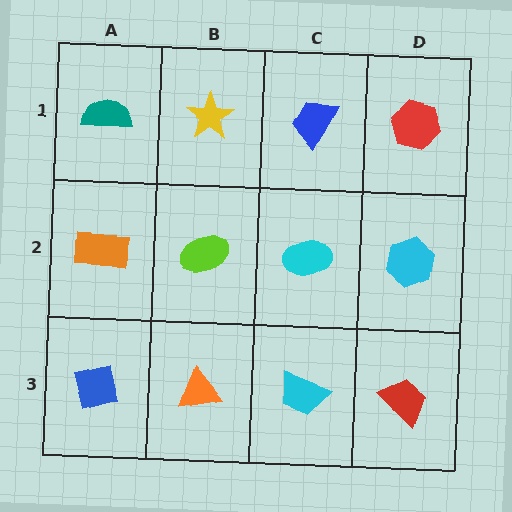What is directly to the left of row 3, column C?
An orange triangle.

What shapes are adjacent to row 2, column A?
A teal semicircle (row 1, column A), a blue square (row 3, column A), a lime ellipse (row 2, column B).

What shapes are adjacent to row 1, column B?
A lime ellipse (row 2, column B), a teal semicircle (row 1, column A), a blue trapezoid (row 1, column C).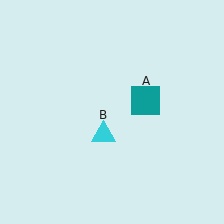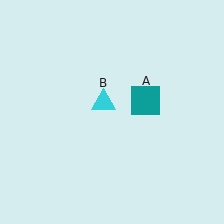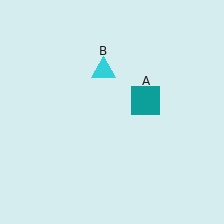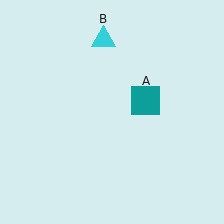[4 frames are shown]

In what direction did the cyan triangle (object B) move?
The cyan triangle (object B) moved up.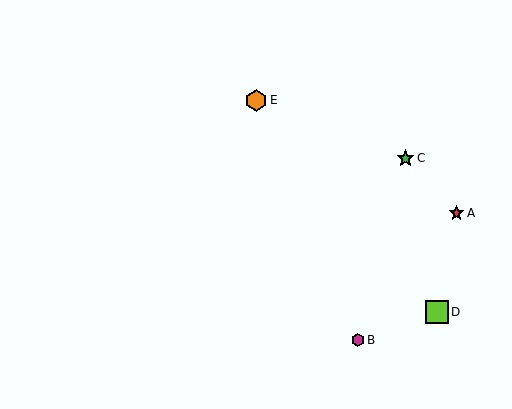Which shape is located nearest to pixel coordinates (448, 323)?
The lime square (labeled D) at (437, 312) is nearest to that location.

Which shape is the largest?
The lime square (labeled D) is the largest.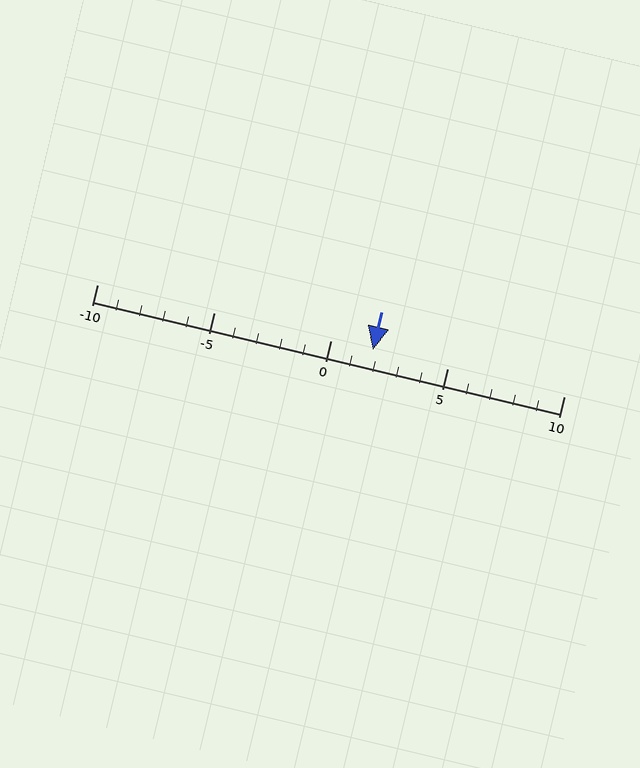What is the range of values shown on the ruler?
The ruler shows values from -10 to 10.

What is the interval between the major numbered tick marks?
The major tick marks are spaced 5 units apart.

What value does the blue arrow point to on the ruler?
The blue arrow points to approximately 2.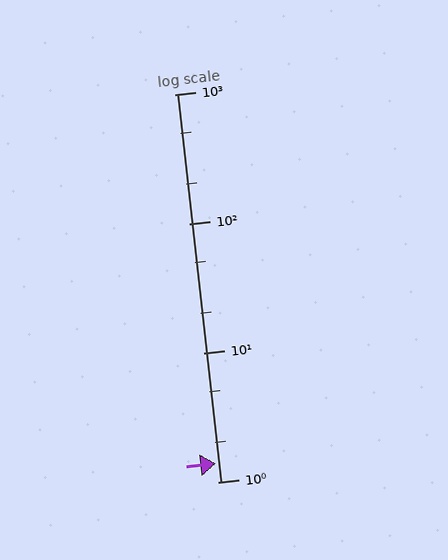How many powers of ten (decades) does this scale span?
The scale spans 3 decades, from 1 to 1000.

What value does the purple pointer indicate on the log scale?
The pointer indicates approximately 1.4.